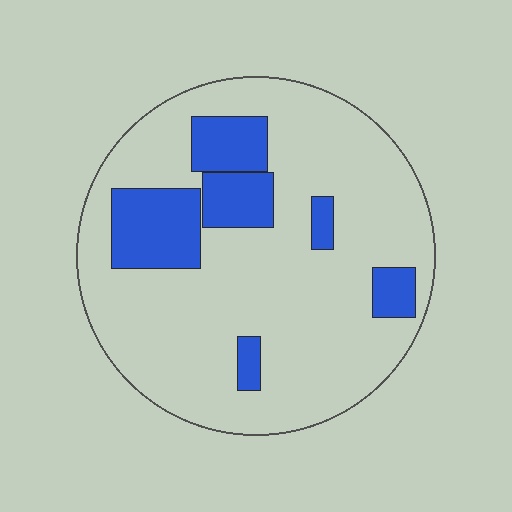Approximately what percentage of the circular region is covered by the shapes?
Approximately 20%.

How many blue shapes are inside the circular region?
6.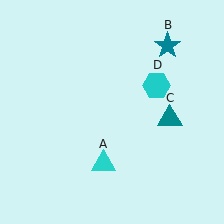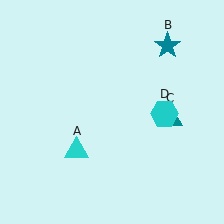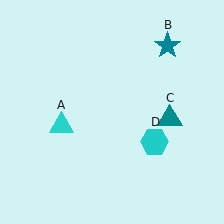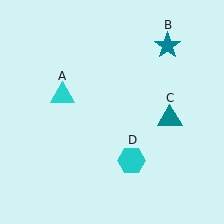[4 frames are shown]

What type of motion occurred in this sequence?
The cyan triangle (object A), cyan hexagon (object D) rotated clockwise around the center of the scene.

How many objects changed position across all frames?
2 objects changed position: cyan triangle (object A), cyan hexagon (object D).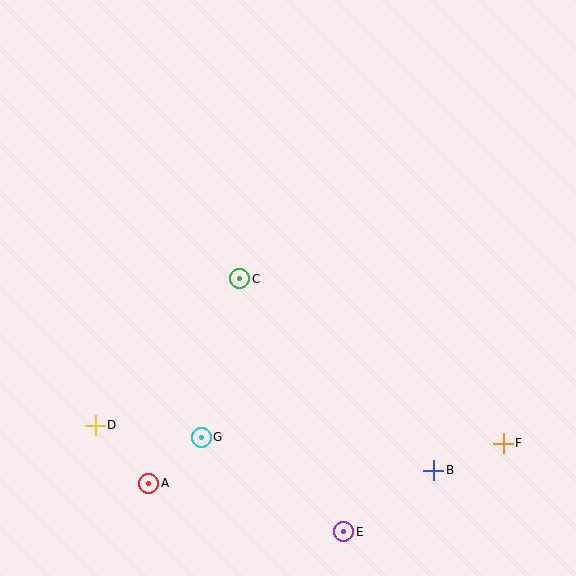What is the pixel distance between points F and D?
The distance between F and D is 408 pixels.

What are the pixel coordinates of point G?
Point G is at (201, 437).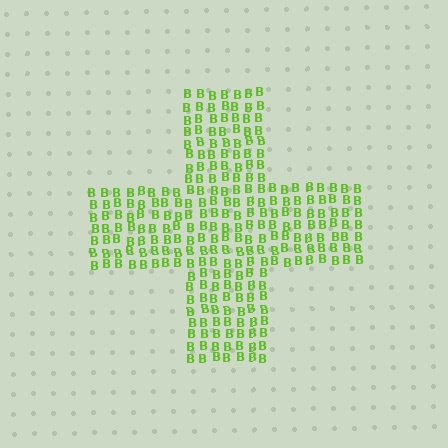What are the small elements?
The small elements are letter B's.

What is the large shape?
The large shape is a cross.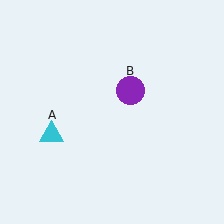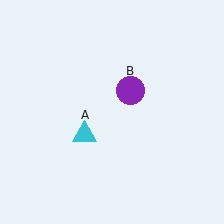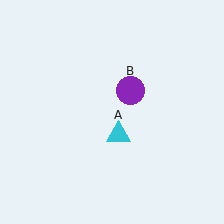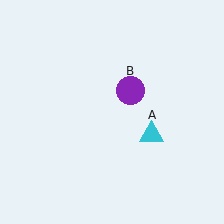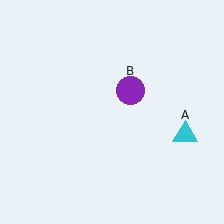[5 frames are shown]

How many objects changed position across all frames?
1 object changed position: cyan triangle (object A).